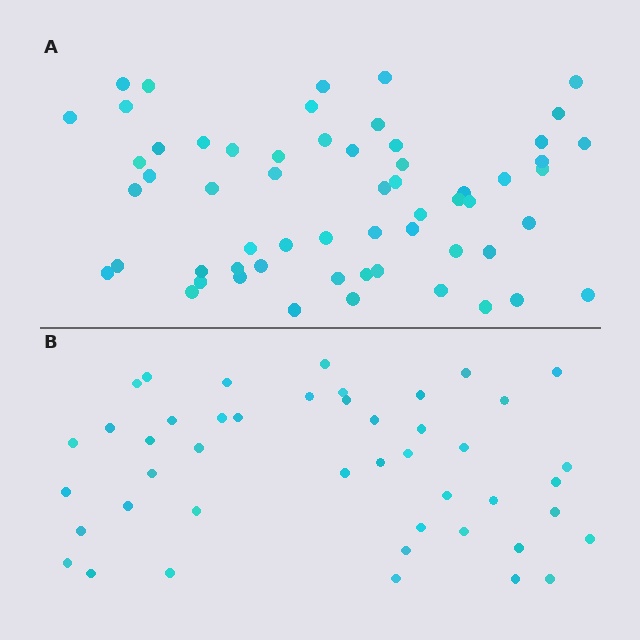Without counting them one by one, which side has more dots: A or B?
Region A (the top region) has more dots.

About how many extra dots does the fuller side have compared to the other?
Region A has approximately 15 more dots than region B.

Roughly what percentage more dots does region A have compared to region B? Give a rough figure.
About 30% more.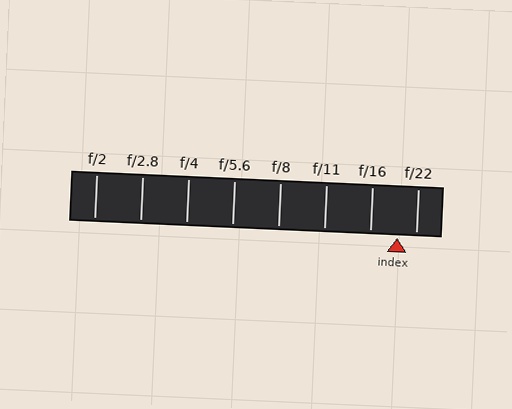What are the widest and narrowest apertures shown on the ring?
The widest aperture shown is f/2 and the narrowest is f/22.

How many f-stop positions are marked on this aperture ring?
There are 8 f-stop positions marked.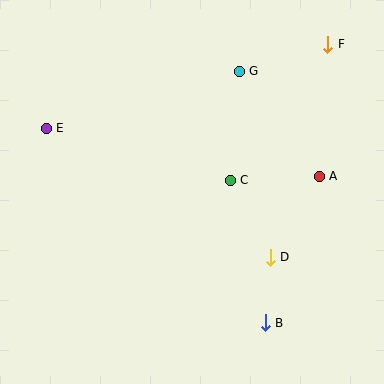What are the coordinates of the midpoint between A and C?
The midpoint between A and C is at (275, 178).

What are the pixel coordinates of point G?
Point G is at (239, 71).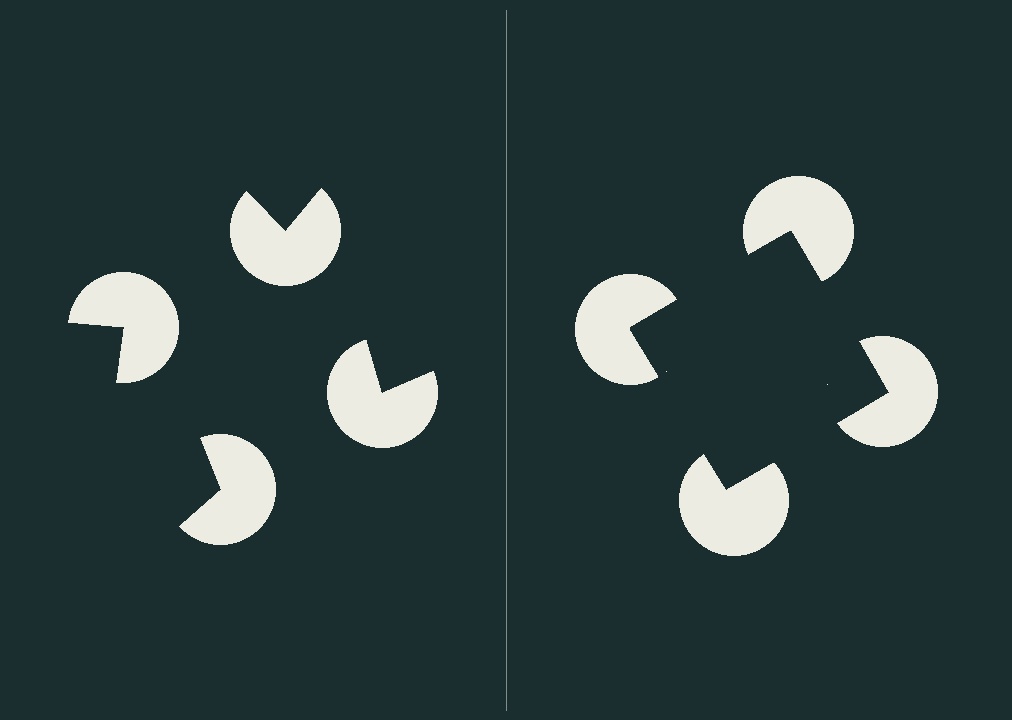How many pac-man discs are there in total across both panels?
8 — 4 on each side.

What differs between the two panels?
The pac-man discs are positioned identically on both sides; only the wedge orientations differ. On the right they align to a square; on the left they are misaligned.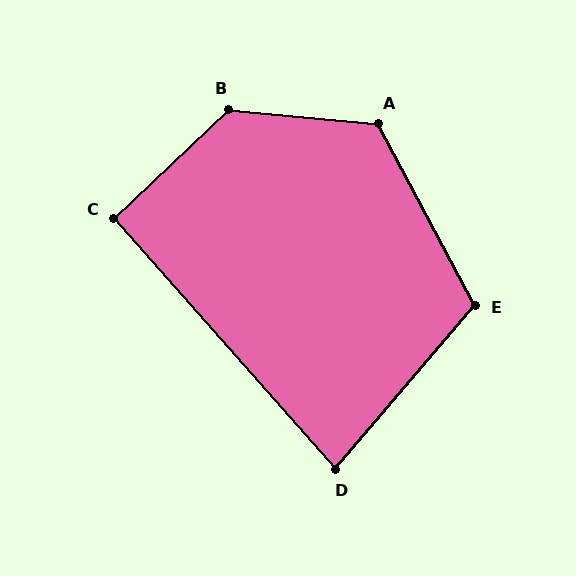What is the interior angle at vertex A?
Approximately 123 degrees (obtuse).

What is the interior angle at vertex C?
Approximately 92 degrees (approximately right).